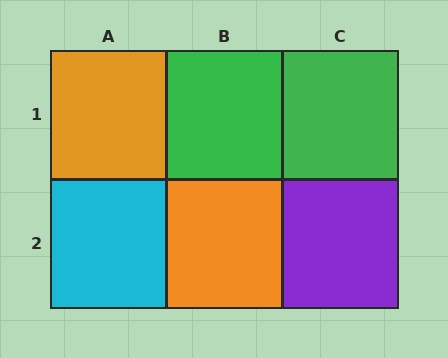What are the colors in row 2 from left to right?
Cyan, orange, purple.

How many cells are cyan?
1 cell is cyan.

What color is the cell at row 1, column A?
Orange.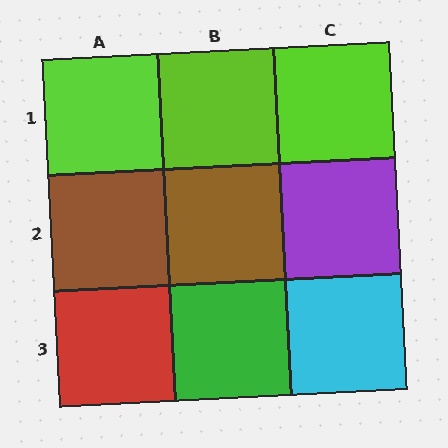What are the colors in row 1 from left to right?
Lime, lime, lime.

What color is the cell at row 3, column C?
Cyan.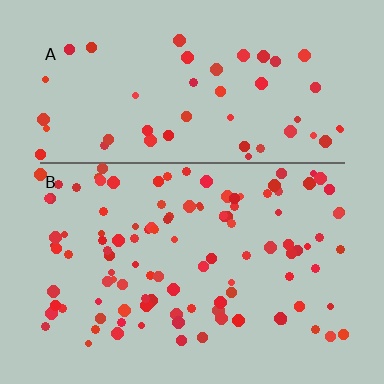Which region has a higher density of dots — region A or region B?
B (the bottom).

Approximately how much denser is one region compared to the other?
Approximately 2.2× — region B over region A.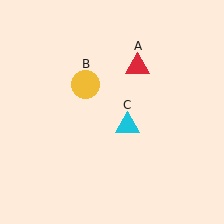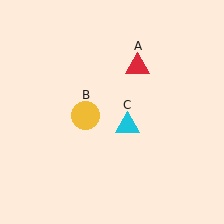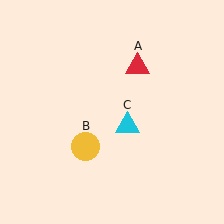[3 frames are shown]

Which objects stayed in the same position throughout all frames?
Red triangle (object A) and cyan triangle (object C) remained stationary.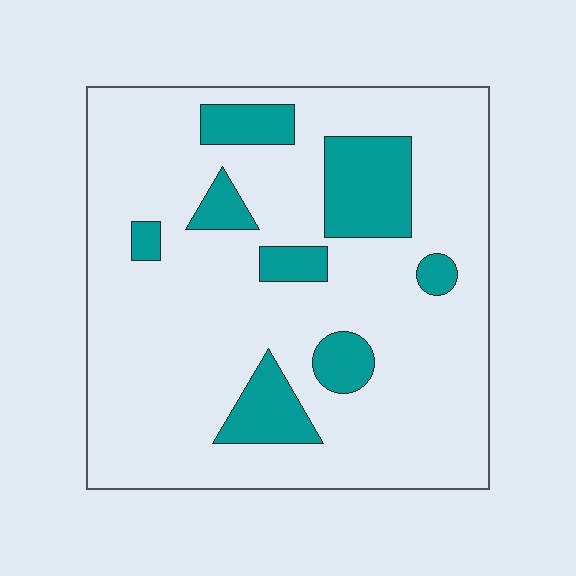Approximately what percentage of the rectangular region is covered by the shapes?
Approximately 20%.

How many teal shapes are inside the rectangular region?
8.